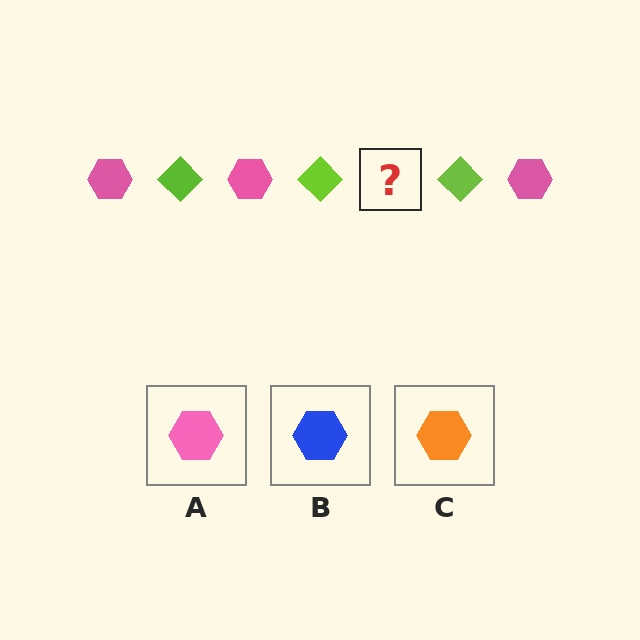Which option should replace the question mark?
Option A.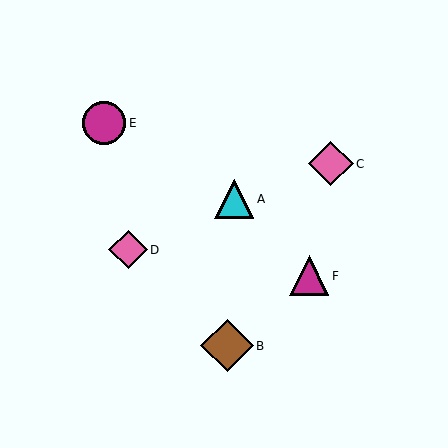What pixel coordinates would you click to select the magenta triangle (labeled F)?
Click at (309, 276) to select the magenta triangle F.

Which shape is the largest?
The brown diamond (labeled B) is the largest.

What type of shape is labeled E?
Shape E is a magenta circle.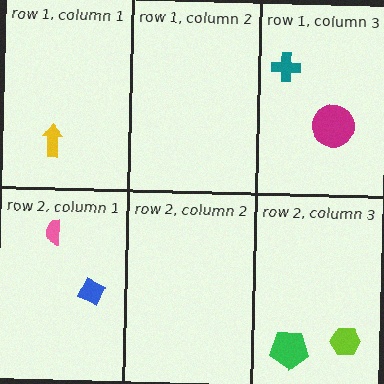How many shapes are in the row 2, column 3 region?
2.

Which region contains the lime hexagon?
The row 2, column 3 region.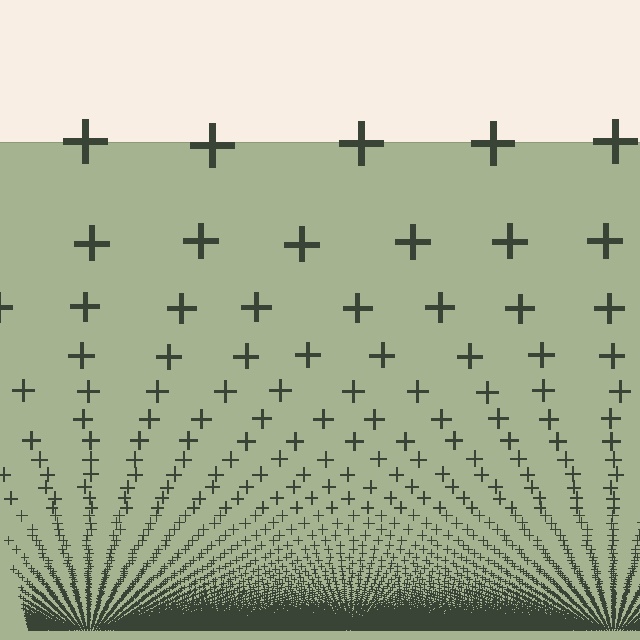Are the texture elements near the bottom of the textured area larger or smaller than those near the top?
Smaller. The gradient is inverted — elements near the bottom are smaller and denser.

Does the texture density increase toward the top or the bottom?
Density increases toward the bottom.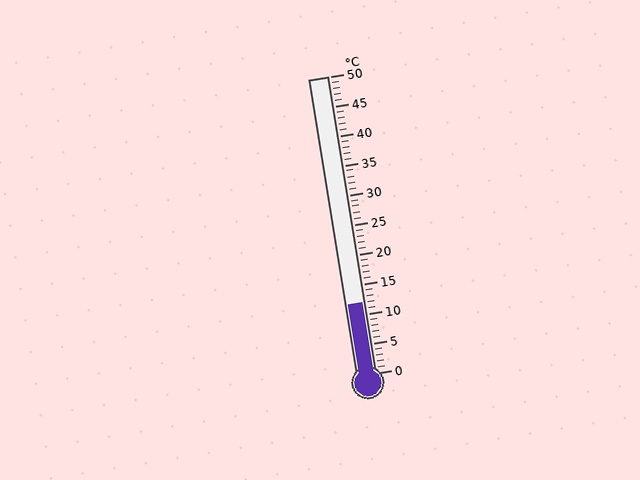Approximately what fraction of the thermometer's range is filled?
The thermometer is filled to approximately 25% of its range.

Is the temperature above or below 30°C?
The temperature is below 30°C.